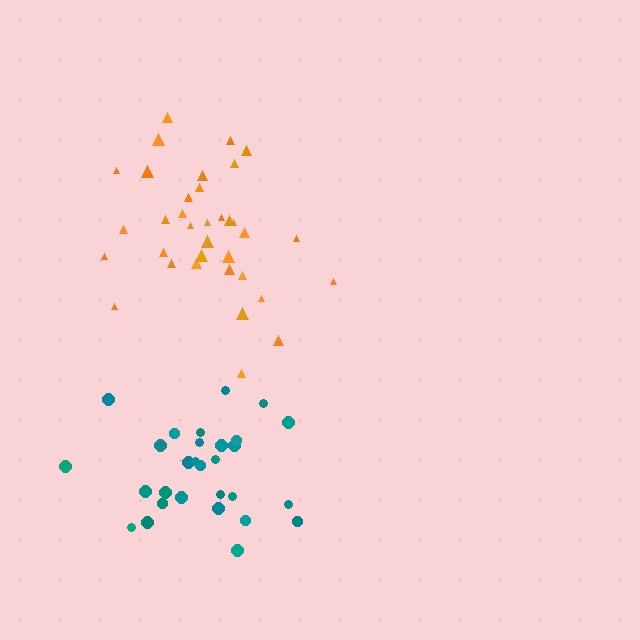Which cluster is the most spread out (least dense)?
Orange.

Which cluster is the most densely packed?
Teal.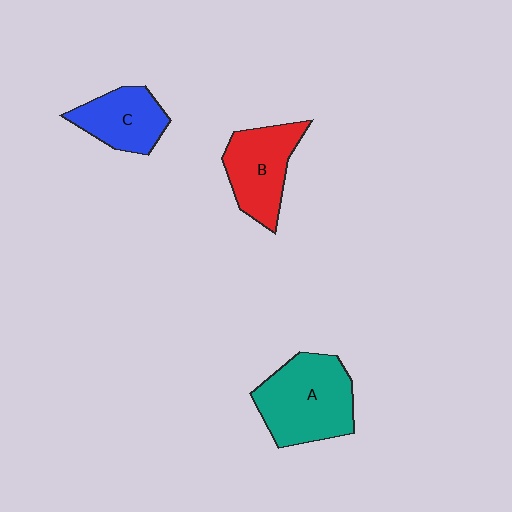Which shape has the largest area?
Shape A (teal).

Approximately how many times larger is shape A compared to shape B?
Approximately 1.3 times.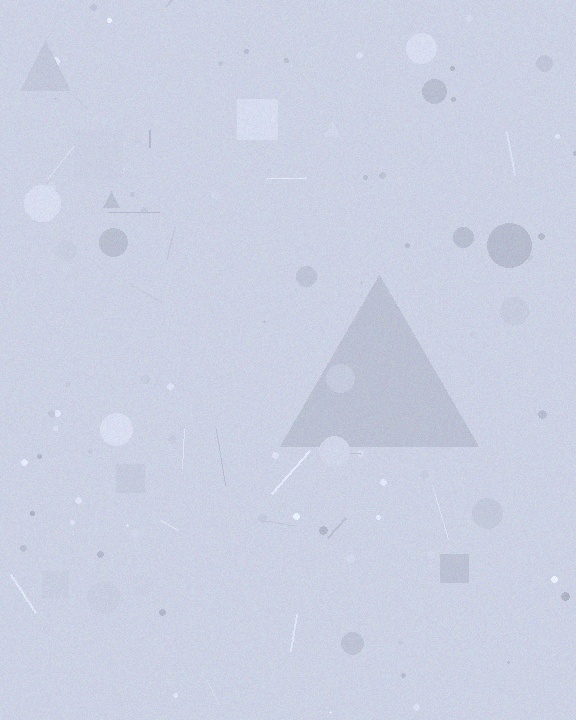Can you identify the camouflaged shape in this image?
The camouflaged shape is a triangle.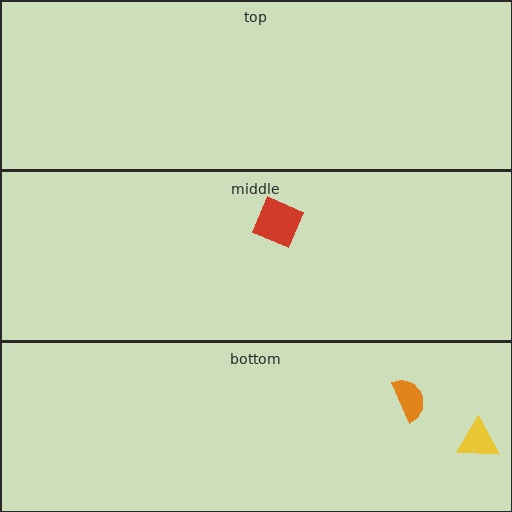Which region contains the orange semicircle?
The bottom region.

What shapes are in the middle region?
The red square.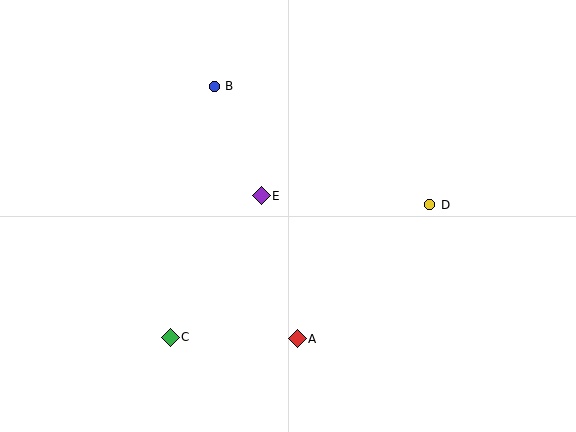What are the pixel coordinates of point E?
Point E is at (261, 196).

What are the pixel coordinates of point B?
Point B is at (214, 86).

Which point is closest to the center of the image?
Point E at (261, 196) is closest to the center.